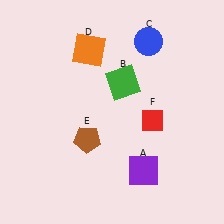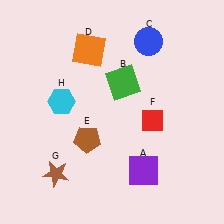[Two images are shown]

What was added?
A brown star (G), a cyan hexagon (H) were added in Image 2.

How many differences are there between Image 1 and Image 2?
There are 2 differences between the two images.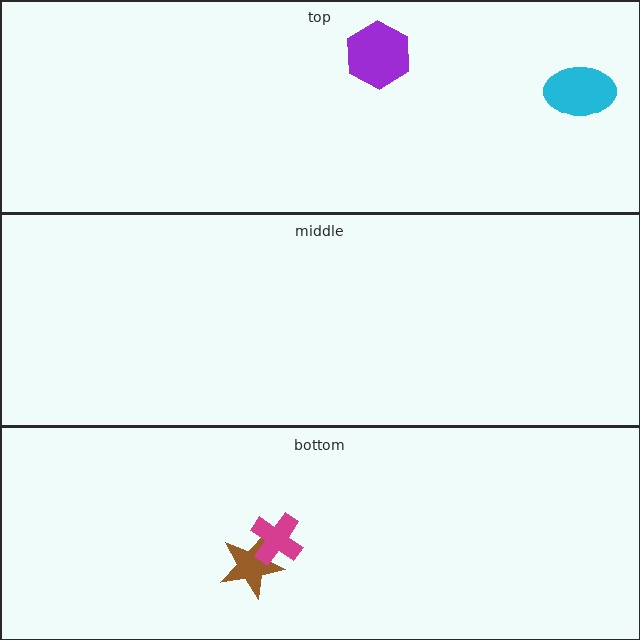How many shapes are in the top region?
2.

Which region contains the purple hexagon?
The top region.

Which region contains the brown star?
The bottom region.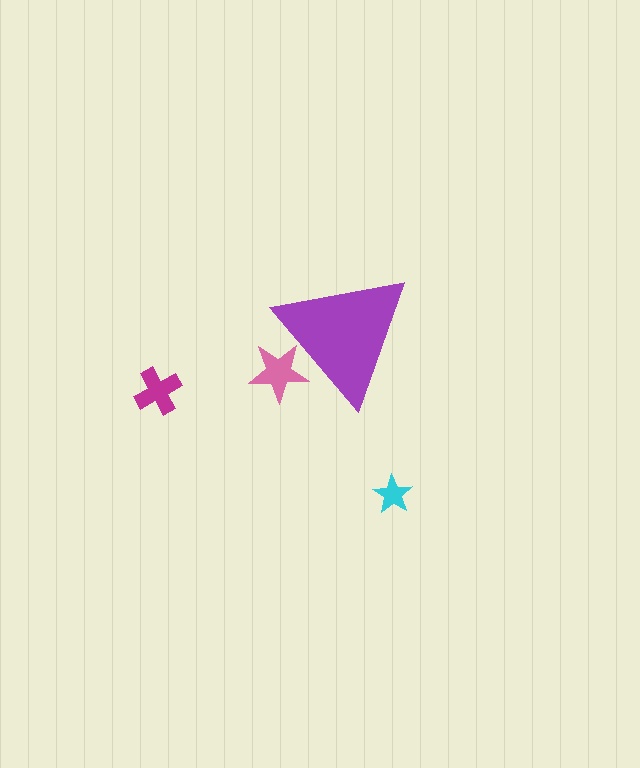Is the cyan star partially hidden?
No, the cyan star is fully visible.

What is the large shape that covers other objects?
A purple triangle.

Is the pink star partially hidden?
Yes, the pink star is partially hidden behind the purple triangle.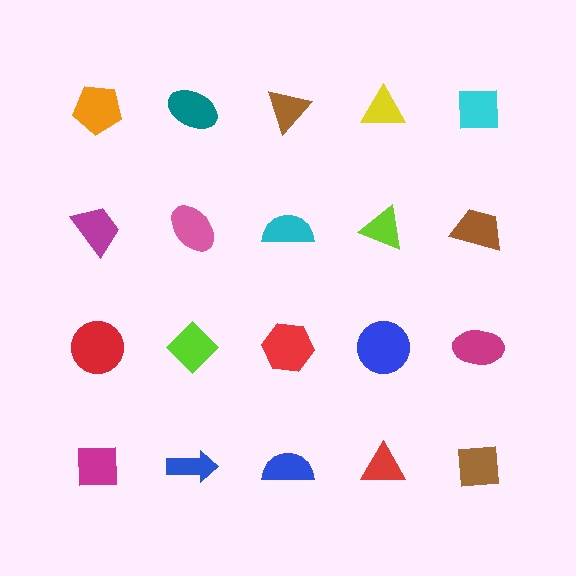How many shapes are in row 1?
5 shapes.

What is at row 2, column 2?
A pink ellipse.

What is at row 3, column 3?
A red hexagon.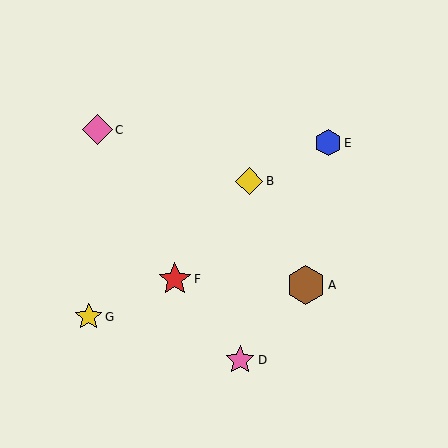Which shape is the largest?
The brown hexagon (labeled A) is the largest.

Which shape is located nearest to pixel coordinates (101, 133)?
The pink diamond (labeled C) at (98, 130) is nearest to that location.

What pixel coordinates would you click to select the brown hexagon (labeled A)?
Click at (306, 285) to select the brown hexagon A.